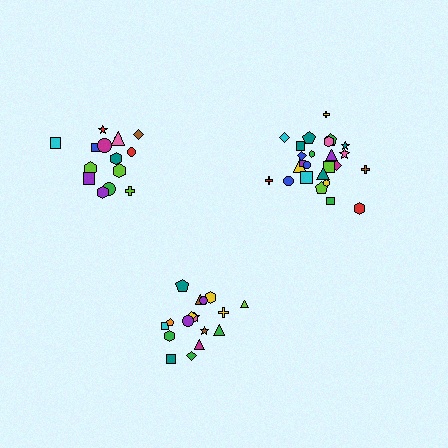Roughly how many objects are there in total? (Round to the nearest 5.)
Roughly 60 objects in total.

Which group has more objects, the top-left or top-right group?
The top-right group.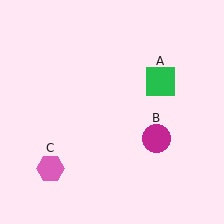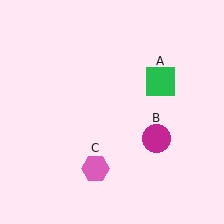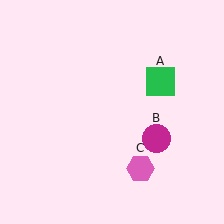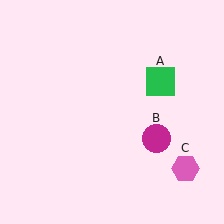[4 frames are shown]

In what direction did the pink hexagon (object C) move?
The pink hexagon (object C) moved right.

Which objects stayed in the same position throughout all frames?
Green square (object A) and magenta circle (object B) remained stationary.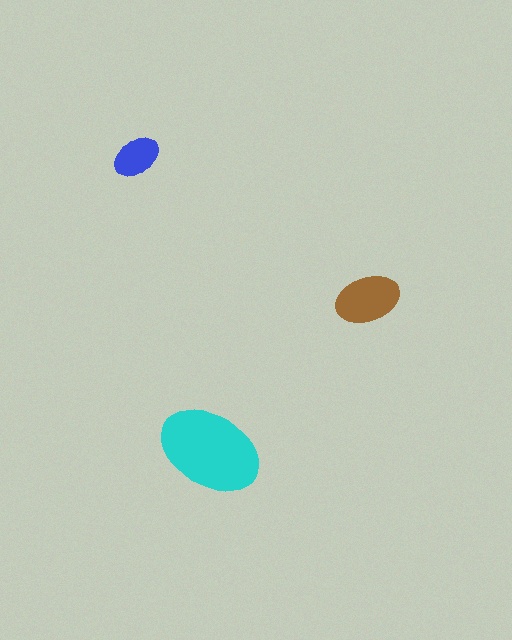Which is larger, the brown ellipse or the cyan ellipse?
The cyan one.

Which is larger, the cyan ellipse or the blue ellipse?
The cyan one.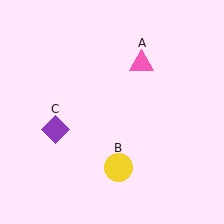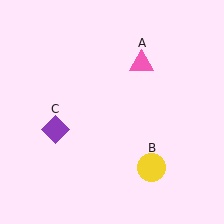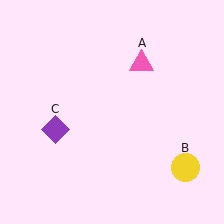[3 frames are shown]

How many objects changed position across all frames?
1 object changed position: yellow circle (object B).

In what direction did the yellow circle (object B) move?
The yellow circle (object B) moved right.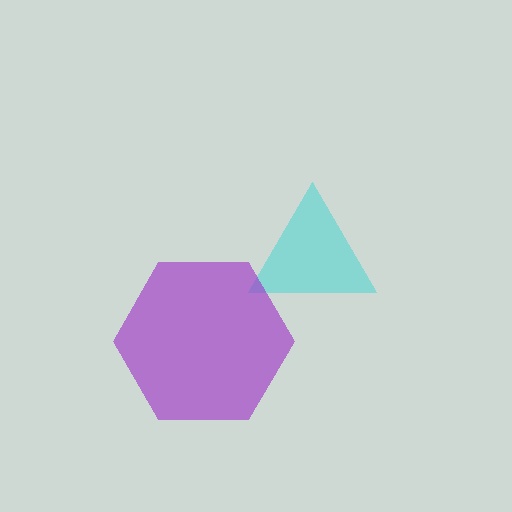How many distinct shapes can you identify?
There are 2 distinct shapes: a cyan triangle, a purple hexagon.